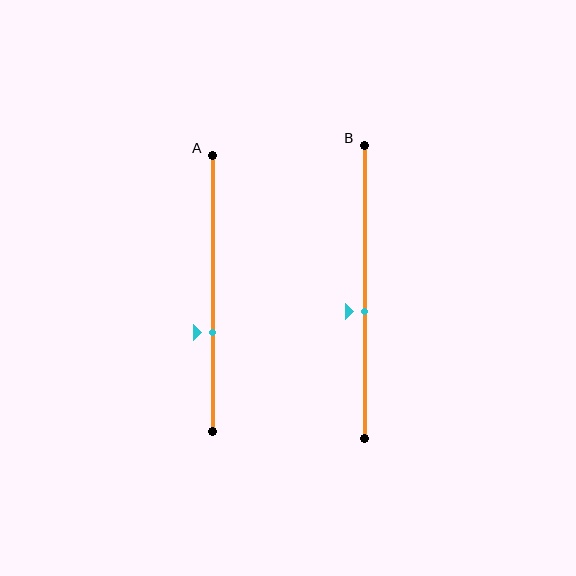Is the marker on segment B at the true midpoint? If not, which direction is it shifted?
No, the marker on segment B is shifted downward by about 7% of the segment length.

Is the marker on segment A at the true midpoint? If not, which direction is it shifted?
No, the marker on segment A is shifted downward by about 14% of the segment length.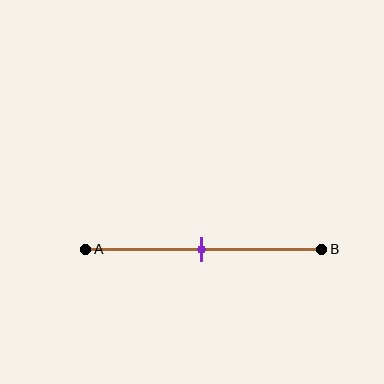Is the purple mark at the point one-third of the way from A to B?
No, the mark is at about 50% from A, not at the 33% one-third point.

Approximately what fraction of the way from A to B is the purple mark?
The purple mark is approximately 50% of the way from A to B.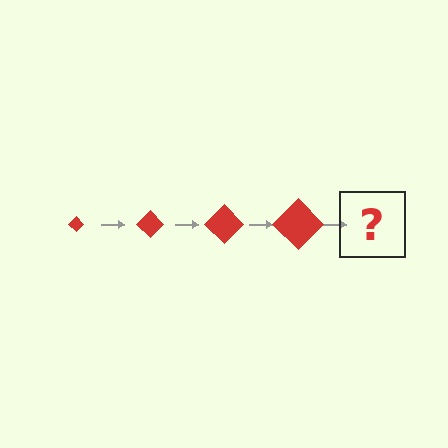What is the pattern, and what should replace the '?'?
The pattern is that the diamond gets progressively larger each step. The '?' should be a red diamond, larger than the previous one.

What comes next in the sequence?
The next element should be a red diamond, larger than the previous one.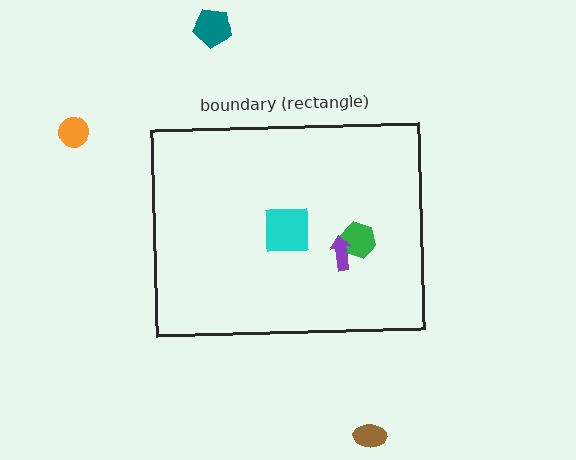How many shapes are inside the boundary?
3 inside, 3 outside.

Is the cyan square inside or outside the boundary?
Inside.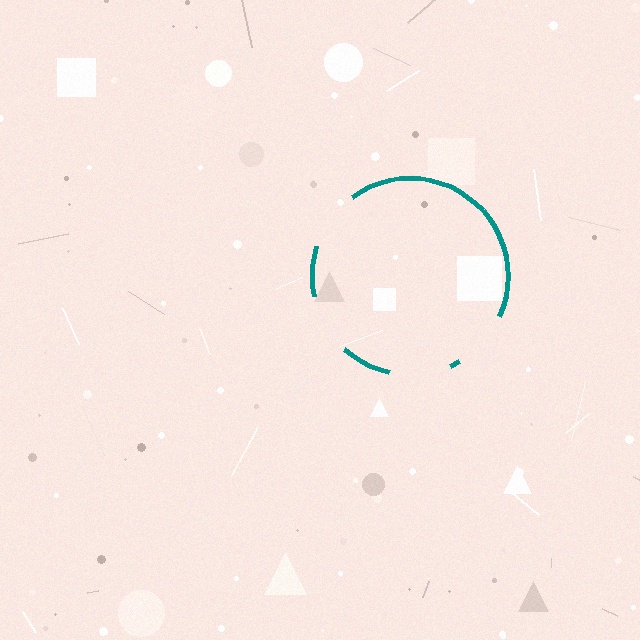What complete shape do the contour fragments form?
The contour fragments form a circle.